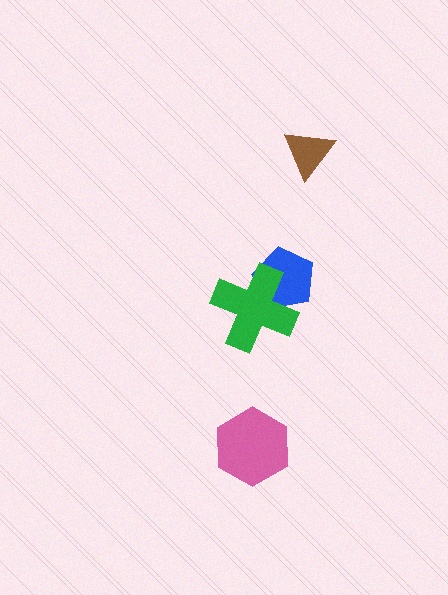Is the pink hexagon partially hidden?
No, no other shape covers it.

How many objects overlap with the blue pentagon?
1 object overlaps with the blue pentagon.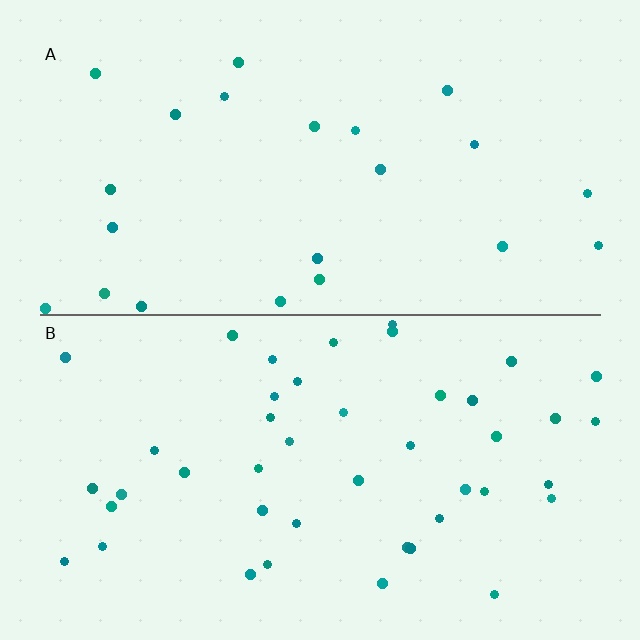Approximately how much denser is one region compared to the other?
Approximately 2.0× — region B over region A.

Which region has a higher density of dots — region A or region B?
B (the bottom).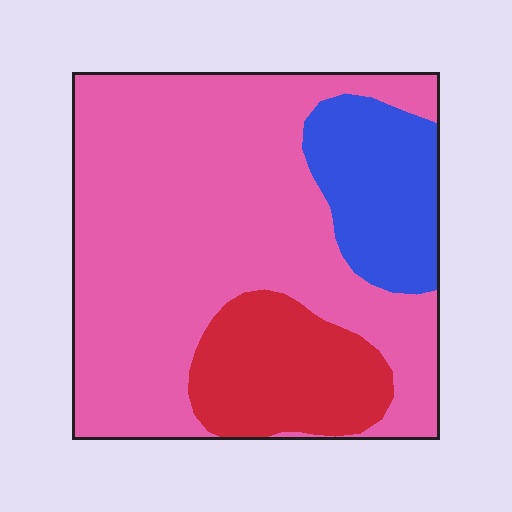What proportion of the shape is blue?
Blue covers roughly 15% of the shape.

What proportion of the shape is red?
Red covers around 15% of the shape.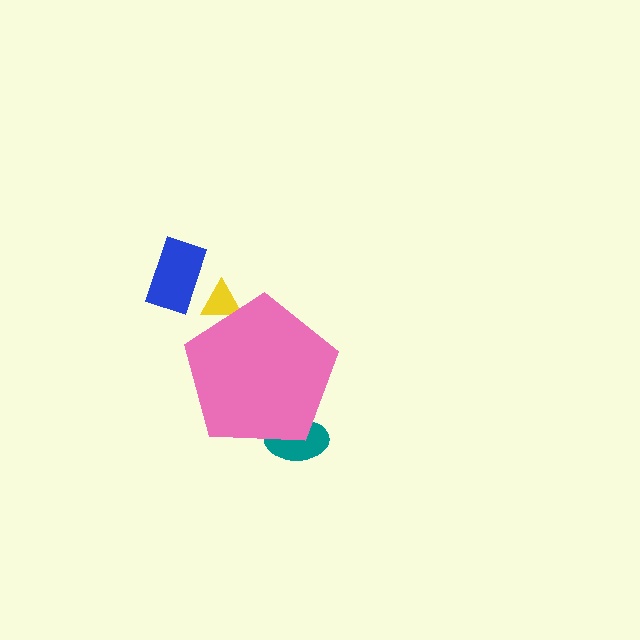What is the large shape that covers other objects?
A pink pentagon.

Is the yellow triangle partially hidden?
Yes, the yellow triangle is partially hidden behind the pink pentagon.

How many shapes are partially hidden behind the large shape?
2 shapes are partially hidden.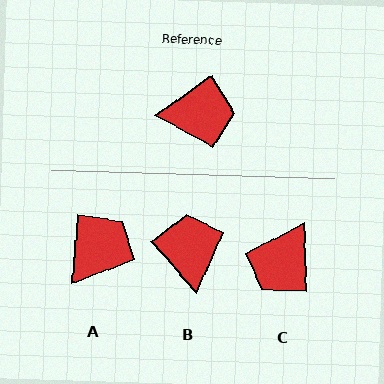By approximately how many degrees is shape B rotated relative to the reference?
Approximately 96 degrees counter-clockwise.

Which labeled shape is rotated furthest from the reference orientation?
C, about 123 degrees away.